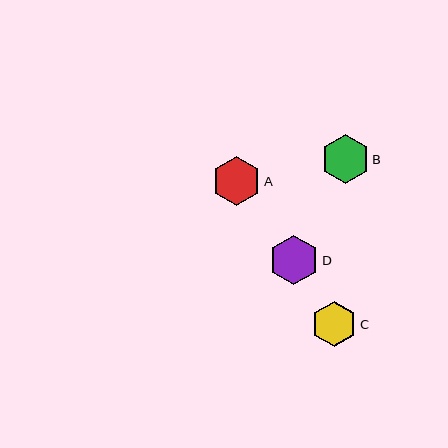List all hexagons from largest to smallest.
From largest to smallest: D, A, B, C.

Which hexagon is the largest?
Hexagon D is the largest with a size of approximately 50 pixels.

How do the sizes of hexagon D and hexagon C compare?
Hexagon D and hexagon C are approximately the same size.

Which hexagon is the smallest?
Hexagon C is the smallest with a size of approximately 45 pixels.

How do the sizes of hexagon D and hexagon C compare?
Hexagon D and hexagon C are approximately the same size.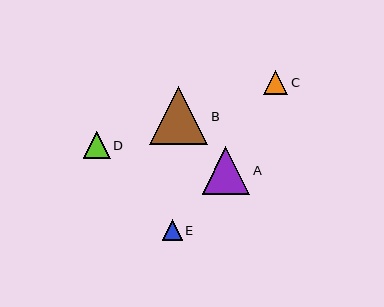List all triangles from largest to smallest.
From largest to smallest: B, A, D, C, E.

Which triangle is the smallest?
Triangle E is the smallest with a size of approximately 20 pixels.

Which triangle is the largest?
Triangle B is the largest with a size of approximately 58 pixels.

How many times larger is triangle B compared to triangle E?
Triangle B is approximately 2.9 times the size of triangle E.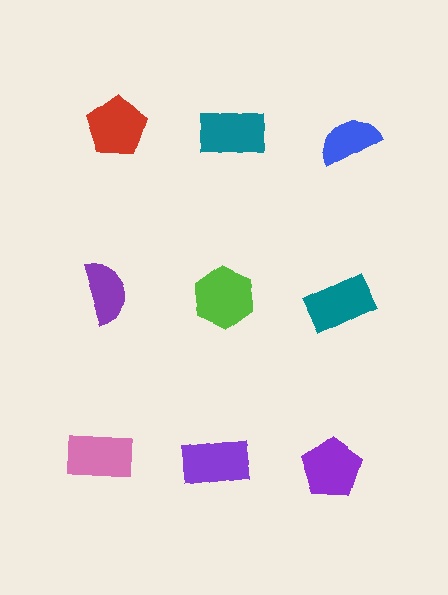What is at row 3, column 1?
A pink rectangle.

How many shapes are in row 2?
3 shapes.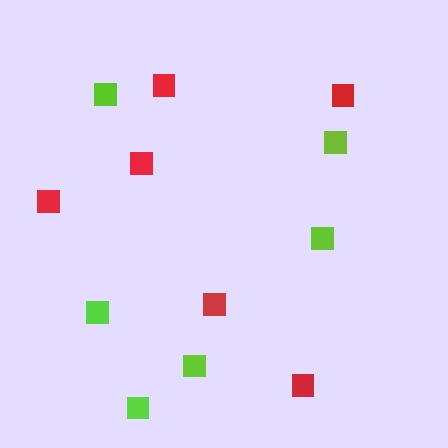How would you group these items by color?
There are 2 groups: one group of lime squares (6) and one group of red squares (6).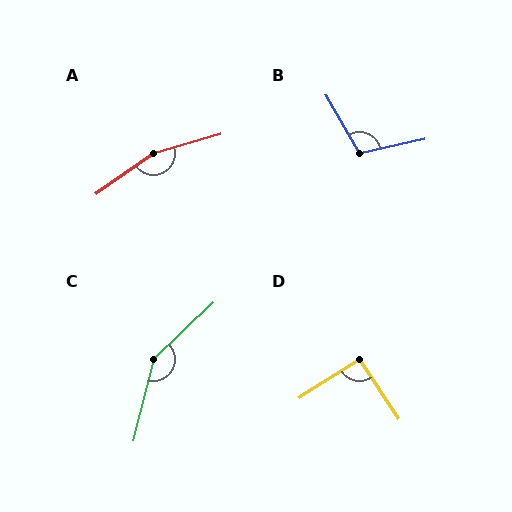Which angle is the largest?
A, at approximately 160 degrees.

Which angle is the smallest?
D, at approximately 91 degrees.